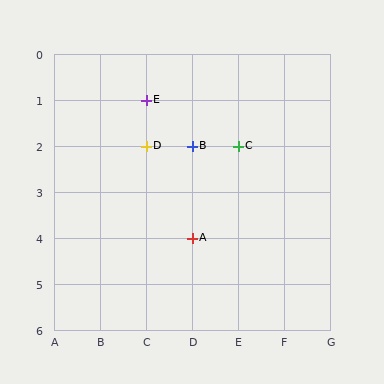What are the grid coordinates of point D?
Point D is at grid coordinates (C, 2).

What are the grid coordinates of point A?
Point A is at grid coordinates (D, 4).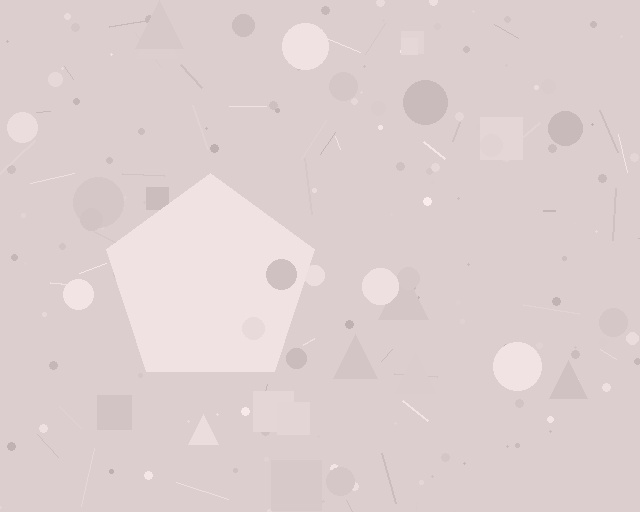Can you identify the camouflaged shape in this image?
The camouflaged shape is a pentagon.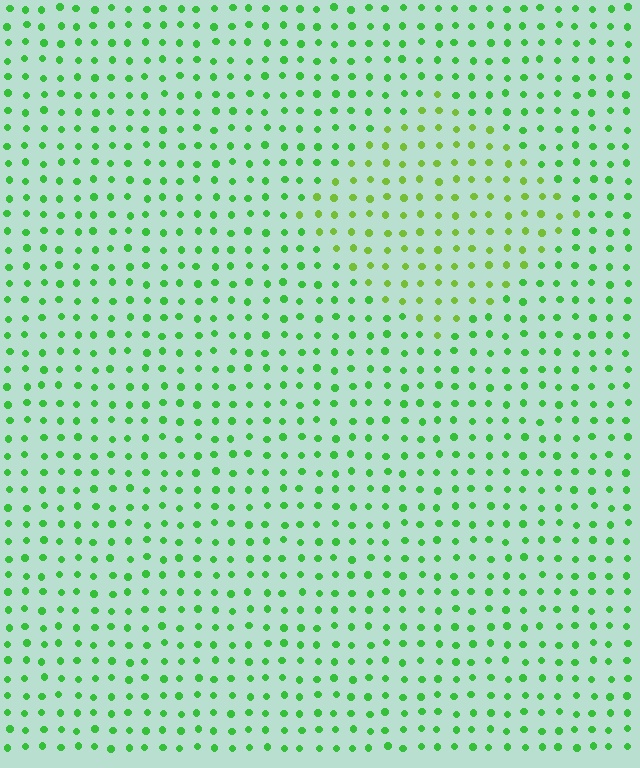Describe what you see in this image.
The image is filled with small green elements in a uniform arrangement. A diamond-shaped region is visible where the elements are tinted to a slightly different hue, forming a subtle color boundary.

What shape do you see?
I see a diamond.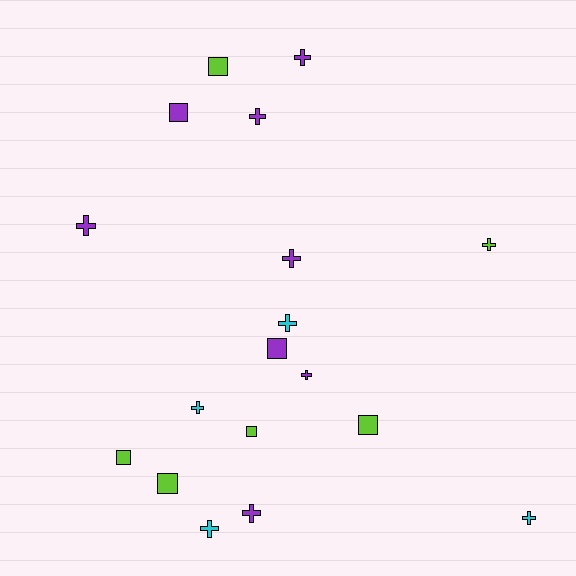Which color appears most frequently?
Purple, with 8 objects.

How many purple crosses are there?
There are 6 purple crosses.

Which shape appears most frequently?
Cross, with 11 objects.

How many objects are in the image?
There are 18 objects.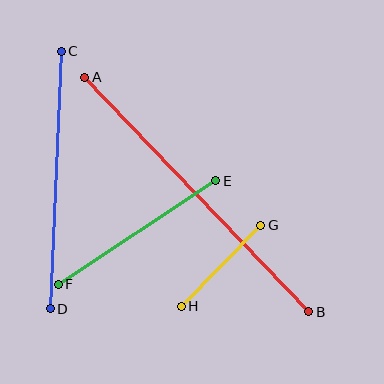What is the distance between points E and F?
The distance is approximately 188 pixels.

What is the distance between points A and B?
The distance is approximately 324 pixels.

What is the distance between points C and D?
The distance is approximately 258 pixels.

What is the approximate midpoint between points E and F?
The midpoint is at approximately (137, 233) pixels.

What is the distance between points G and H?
The distance is approximately 114 pixels.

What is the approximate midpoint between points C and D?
The midpoint is at approximately (56, 180) pixels.